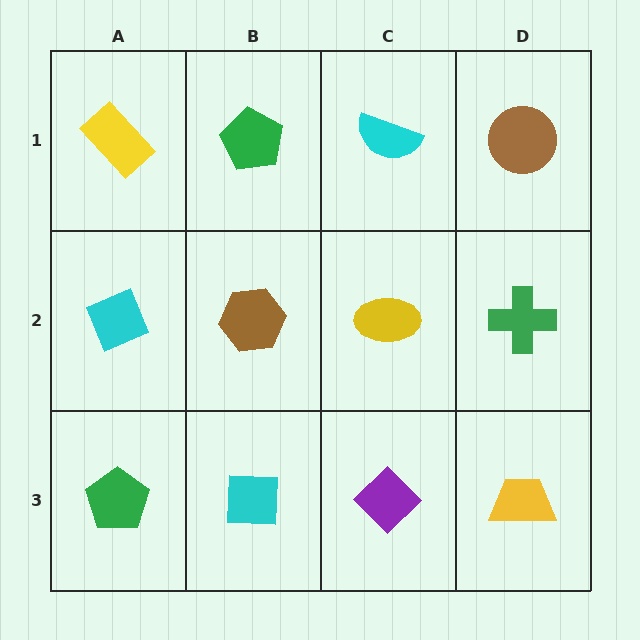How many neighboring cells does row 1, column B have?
3.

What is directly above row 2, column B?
A green pentagon.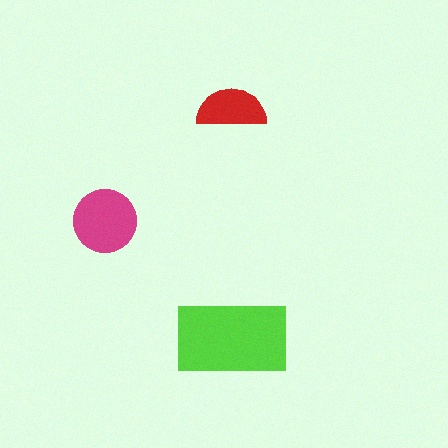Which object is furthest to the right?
The lime rectangle is rightmost.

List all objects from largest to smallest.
The lime rectangle, the magenta circle, the red semicircle.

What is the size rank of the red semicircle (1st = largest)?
3rd.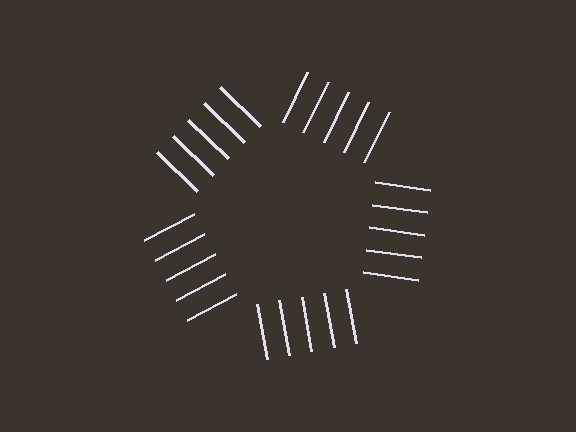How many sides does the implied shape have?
5 sides — the line-ends trace a pentagon.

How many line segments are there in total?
25 — 5 along each of the 5 edges.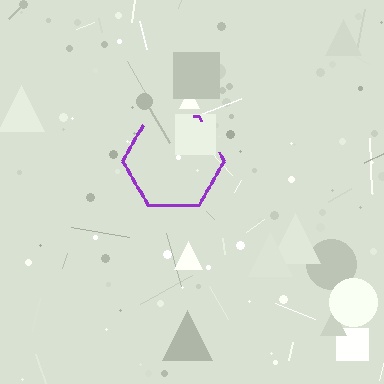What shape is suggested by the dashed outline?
The dashed outline suggests a hexagon.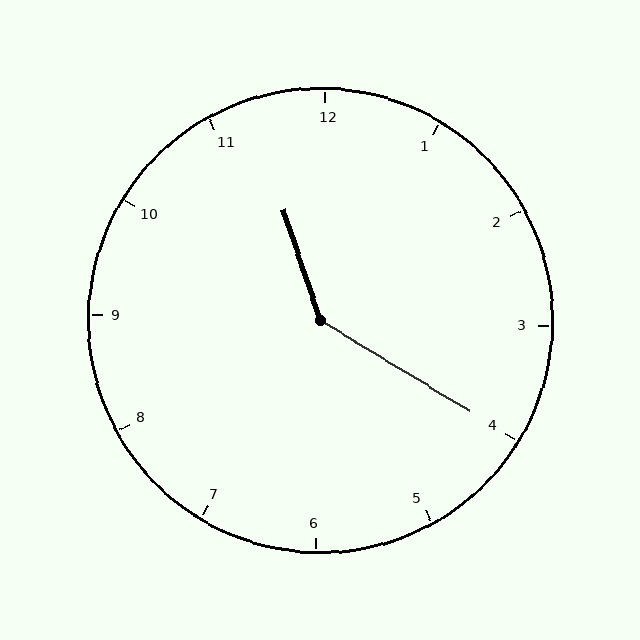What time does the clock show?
11:20.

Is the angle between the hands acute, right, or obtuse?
It is obtuse.